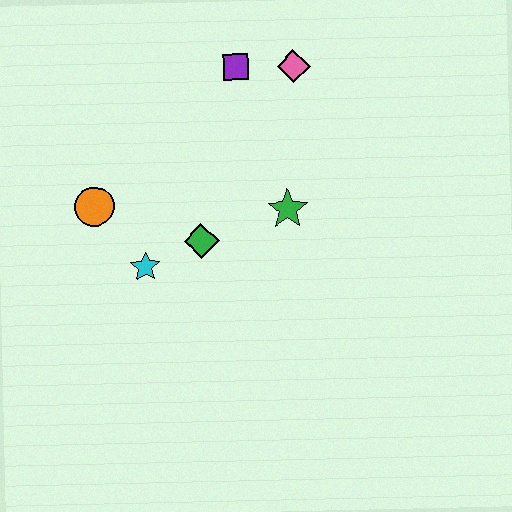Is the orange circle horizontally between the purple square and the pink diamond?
No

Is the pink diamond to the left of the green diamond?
No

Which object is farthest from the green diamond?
The pink diamond is farthest from the green diamond.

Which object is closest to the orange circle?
The cyan star is closest to the orange circle.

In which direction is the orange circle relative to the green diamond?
The orange circle is to the left of the green diamond.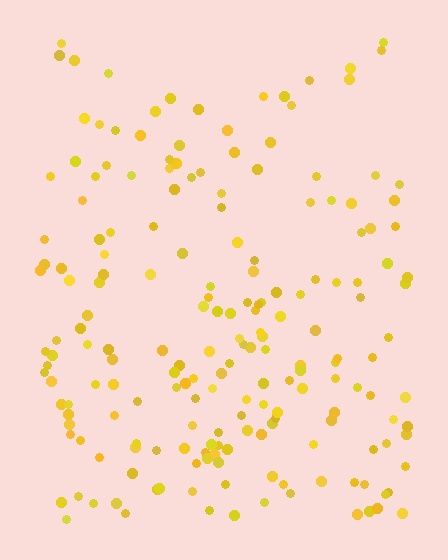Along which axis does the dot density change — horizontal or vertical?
Vertical.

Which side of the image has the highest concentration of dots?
The bottom.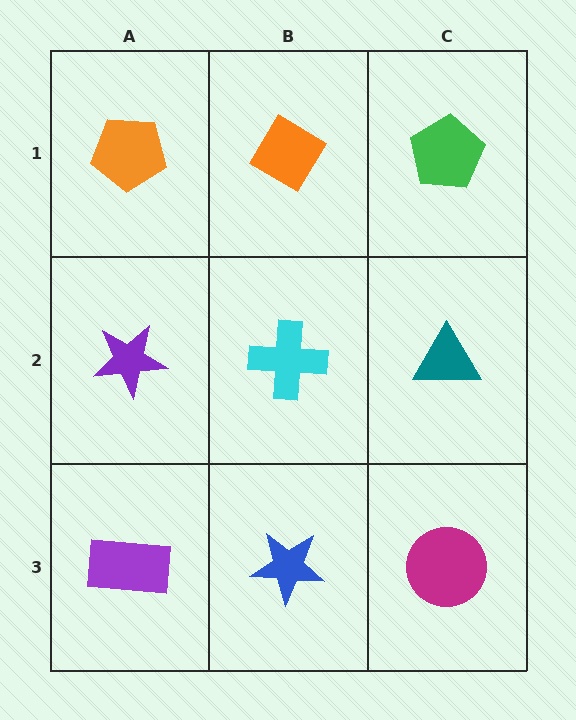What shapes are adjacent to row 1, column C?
A teal triangle (row 2, column C), an orange diamond (row 1, column B).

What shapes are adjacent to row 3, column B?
A cyan cross (row 2, column B), a purple rectangle (row 3, column A), a magenta circle (row 3, column C).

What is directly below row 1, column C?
A teal triangle.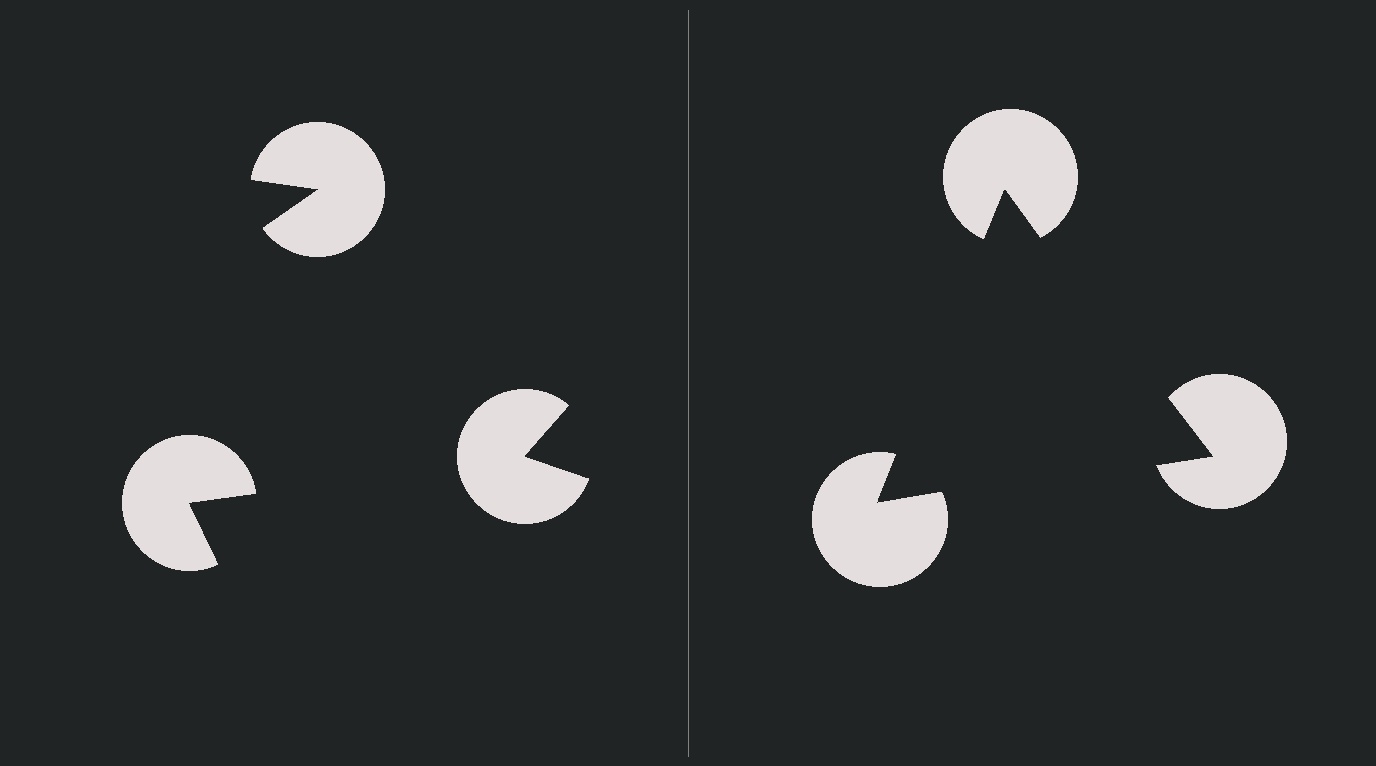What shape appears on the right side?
An illusory triangle.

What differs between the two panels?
The pac-man discs are positioned identically on both sides; only the wedge orientations differ. On the right they align to a triangle; on the left they are misaligned.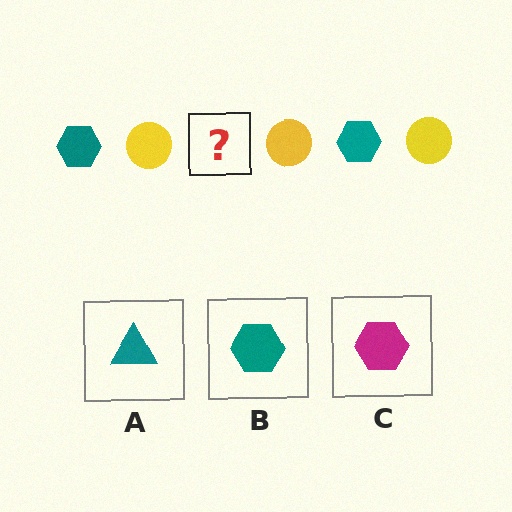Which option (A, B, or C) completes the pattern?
B.